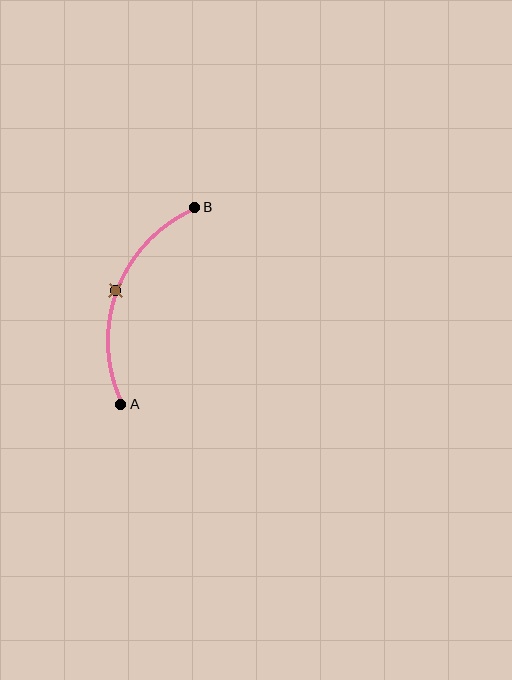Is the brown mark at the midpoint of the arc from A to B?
Yes. The brown mark lies on the arc at equal arc-length from both A and B — it is the arc midpoint.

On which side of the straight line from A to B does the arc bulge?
The arc bulges to the left of the straight line connecting A and B.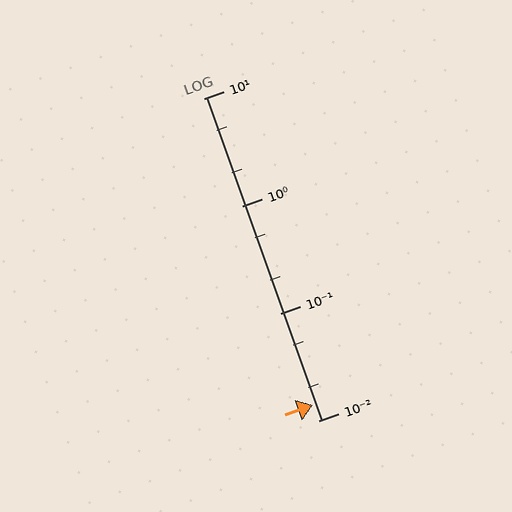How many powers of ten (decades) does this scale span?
The scale spans 3 decades, from 0.01 to 10.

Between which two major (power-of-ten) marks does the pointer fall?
The pointer is between 0.01 and 0.1.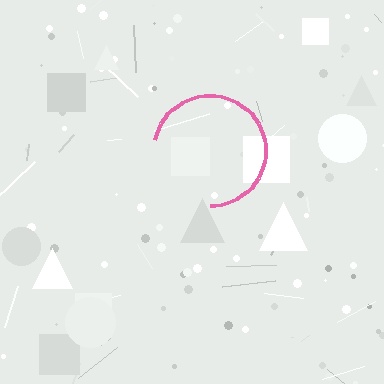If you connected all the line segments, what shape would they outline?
They would outline a circle.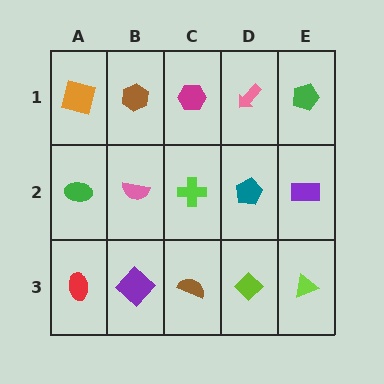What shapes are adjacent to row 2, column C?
A magenta hexagon (row 1, column C), a brown semicircle (row 3, column C), a pink semicircle (row 2, column B), a teal pentagon (row 2, column D).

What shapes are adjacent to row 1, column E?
A purple rectangle (row 2, column E), a pink arrow (row 1, column D).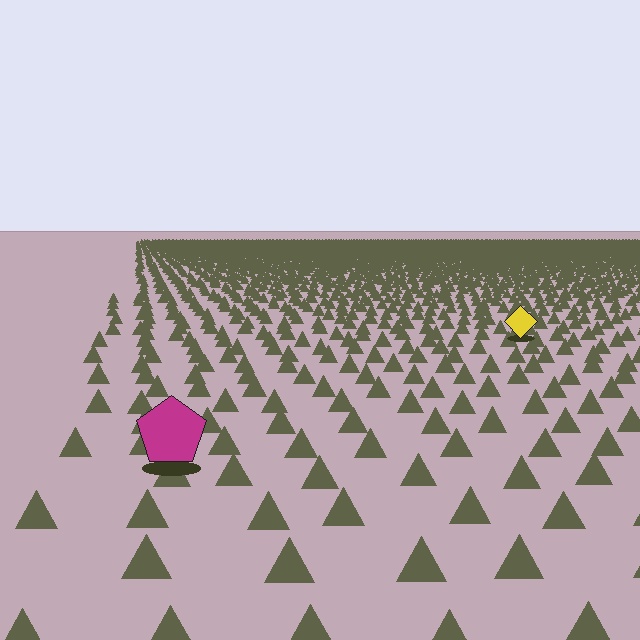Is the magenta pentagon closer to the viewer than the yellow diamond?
Yes. The magenta pentagon is closer — you can tell from the texture gradient: the ground texture is coarser near it.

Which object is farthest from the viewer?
The yellow diamond is farthest from the viewer. It appears smaller and the ground texture around it is denser.